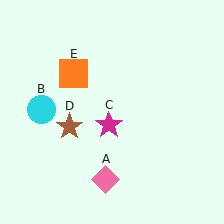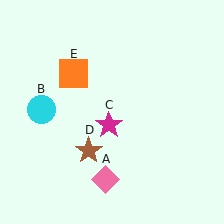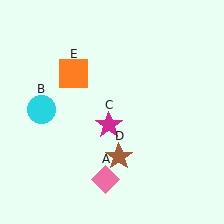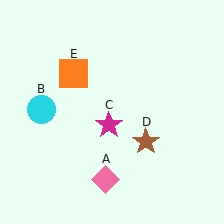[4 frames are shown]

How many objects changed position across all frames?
1 object changed position: brown star (object D).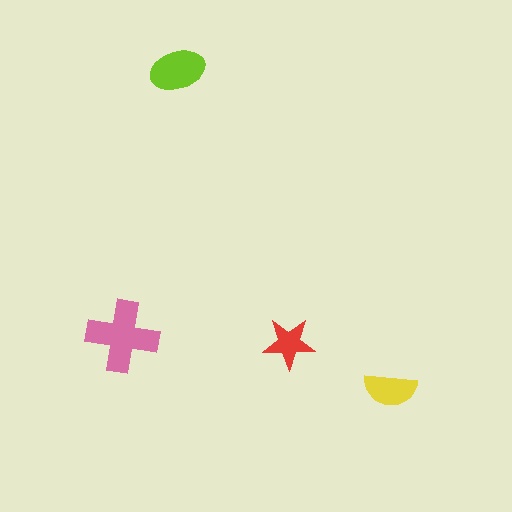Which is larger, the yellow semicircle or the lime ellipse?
The lime ellipse.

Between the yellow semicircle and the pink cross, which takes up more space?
The pink cross.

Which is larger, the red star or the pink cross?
The pink cross.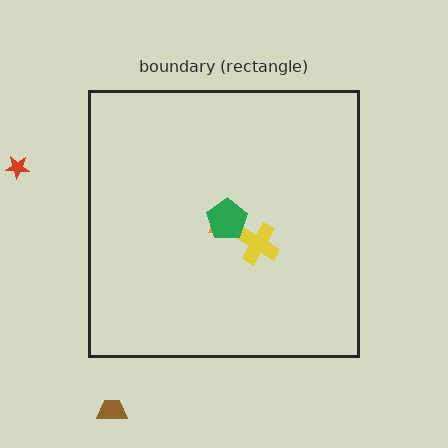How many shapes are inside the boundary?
3 inside, 2 outside.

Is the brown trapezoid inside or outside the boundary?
Outside.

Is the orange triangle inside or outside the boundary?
Inside.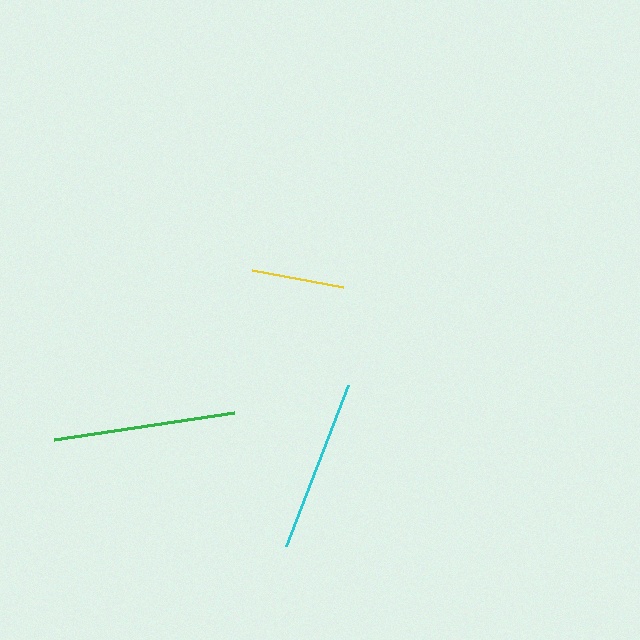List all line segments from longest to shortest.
From longest to shortest: green, cyan, yellow.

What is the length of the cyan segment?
The cyan segment is approximately 172 pixels long.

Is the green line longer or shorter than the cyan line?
The green line is longer than the cyan line.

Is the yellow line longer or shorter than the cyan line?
The cyan line is longer than the yellow line.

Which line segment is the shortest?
The yellow line is the shortest at approximately 92 pixels.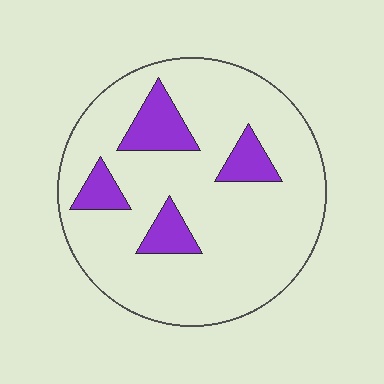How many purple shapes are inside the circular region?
4.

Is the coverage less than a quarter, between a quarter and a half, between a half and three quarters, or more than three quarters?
Less than a quarter.